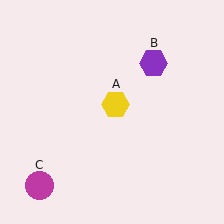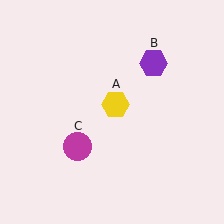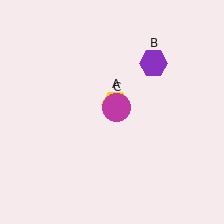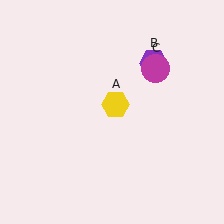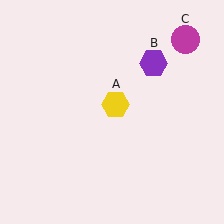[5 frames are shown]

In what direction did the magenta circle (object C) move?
The magenta circle (object C) moved up and to the right.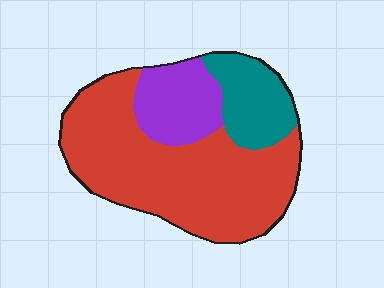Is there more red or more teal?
Red.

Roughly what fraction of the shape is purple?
Purple takes up less than a quarter of the shape.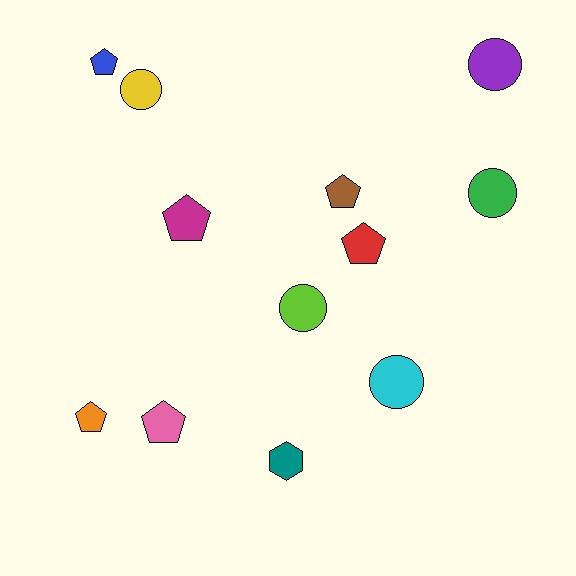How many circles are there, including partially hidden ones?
There are 5 circles.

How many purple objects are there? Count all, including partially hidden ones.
There is 1 purple object.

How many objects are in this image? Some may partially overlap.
There are 12 objects.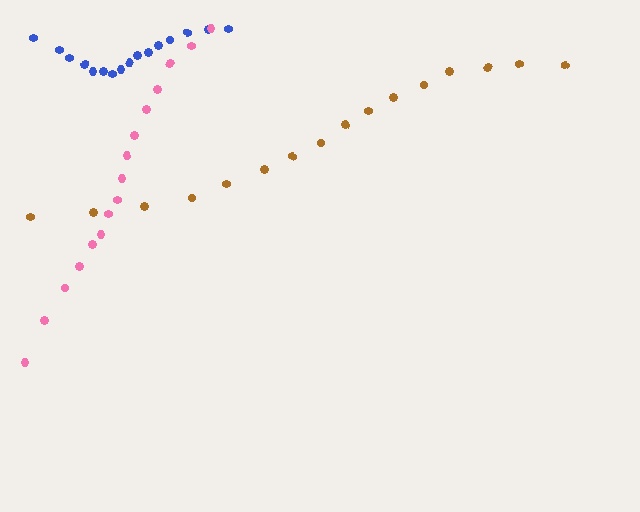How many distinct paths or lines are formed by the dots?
There are 3 distinct paths.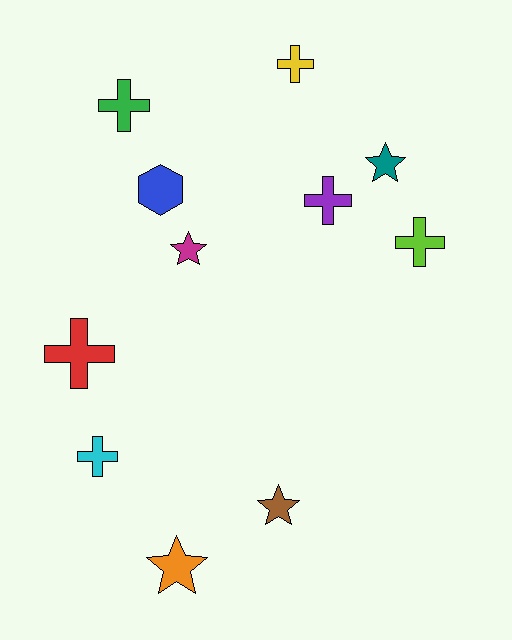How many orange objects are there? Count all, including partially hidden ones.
There is 1 orange object.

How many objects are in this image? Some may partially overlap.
There are 11 objects.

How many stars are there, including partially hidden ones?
There are 4 stars.